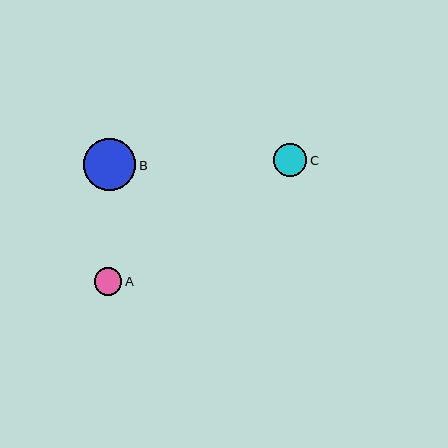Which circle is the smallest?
Circle A is the smallest with a size of approximately 28 pixels.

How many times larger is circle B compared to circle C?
Circle B is approximately 1.6 times the size of circle C.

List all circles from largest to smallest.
From largest to smallest: B, C, A.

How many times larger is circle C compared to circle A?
Circle C is approximately 1.2 times the size of circle A.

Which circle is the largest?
Circle B is the largest with a size of approximately 52 pixels.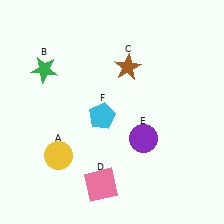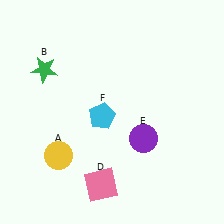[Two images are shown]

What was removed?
The brown star (C) was removed in Image 2.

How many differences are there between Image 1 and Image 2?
There is 1 difference between the two images.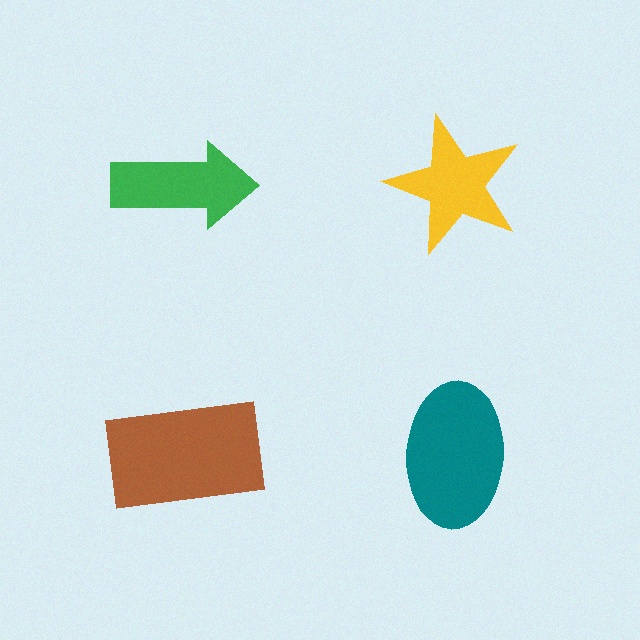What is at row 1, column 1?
A green arrow.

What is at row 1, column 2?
A yellow star.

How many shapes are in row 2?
2 shapes.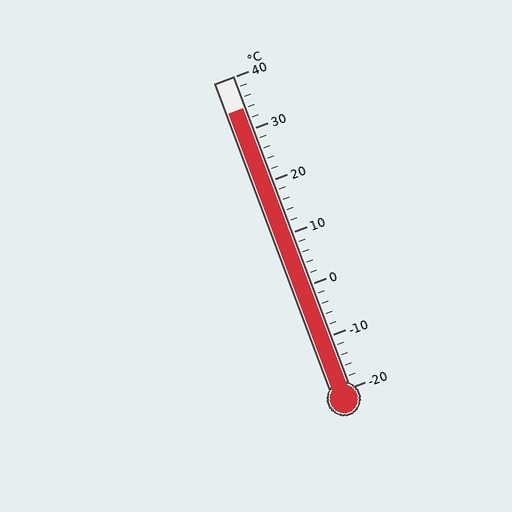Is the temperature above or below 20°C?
The temperature is above 20°C.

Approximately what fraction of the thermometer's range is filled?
The thermometer is filled to approximately 90% of its range.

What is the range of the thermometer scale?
The thermometer scale ranges from -20°C to 40°C.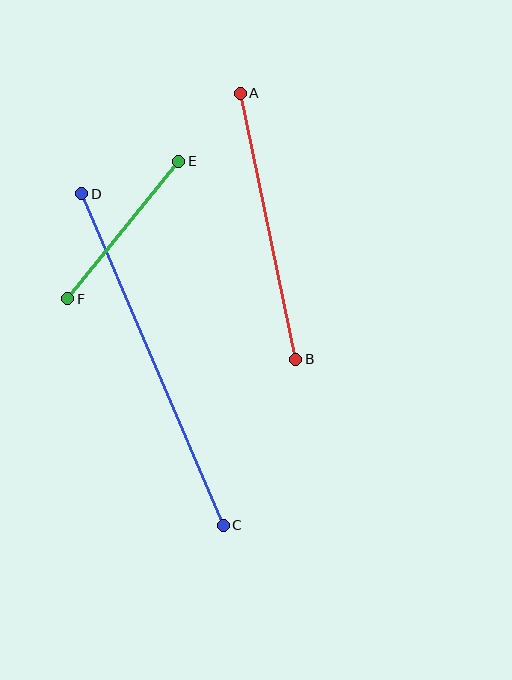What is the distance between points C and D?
The distance is approximately 360 pixels.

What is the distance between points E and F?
The distance is approximately 177 pixels.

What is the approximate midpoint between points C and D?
The midpoint is at approximately (153, 360) pixels.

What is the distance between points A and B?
The distance is approximately 272 pixels.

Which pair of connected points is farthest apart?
Points C and D are farthest apart.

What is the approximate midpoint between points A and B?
The midpoint is at approximately (268, 226) pixels.